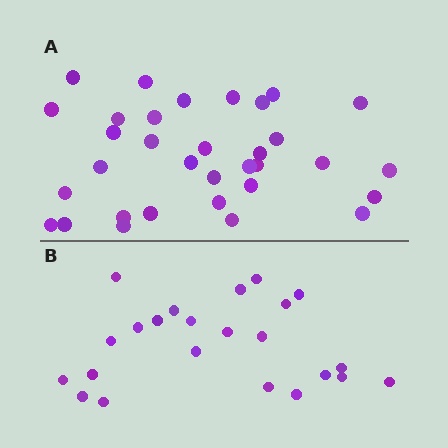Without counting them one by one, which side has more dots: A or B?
Region A (the top region) has more dots.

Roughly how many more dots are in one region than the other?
Region A has roughly 10 or so more dots than region B.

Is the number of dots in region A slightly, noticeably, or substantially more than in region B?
Region A has noticeably more, but not dramatically so. The ratio is roughly 1.4 to 1.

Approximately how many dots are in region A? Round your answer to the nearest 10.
About 30 dots. (The exact count is 33, which rounds to 30.)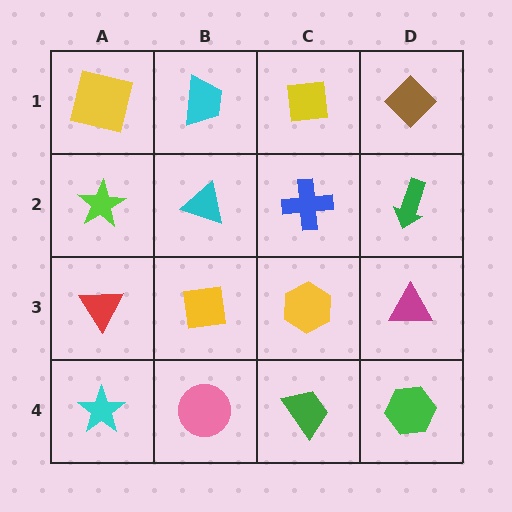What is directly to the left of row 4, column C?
A pink circle.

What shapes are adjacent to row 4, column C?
A yellow hexagon (row 3, column C), a pink circle (row 4, column B), a green hexagon (row 4, column D).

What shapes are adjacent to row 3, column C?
A blue cross (row 2, column C), a green trapezoid (row 4, column C), a yellow square (row 3, column B), a magenta triangle (row 3, column D).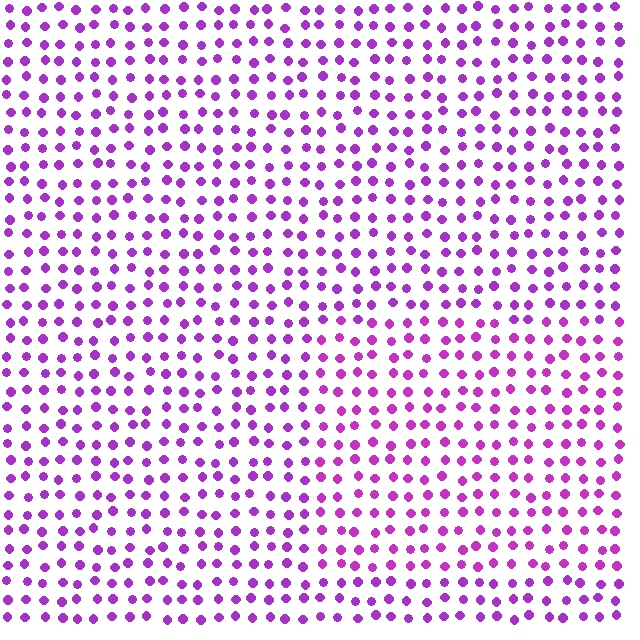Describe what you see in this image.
The image is filled with small purple elements in a uniform arrangement. A rectangle-shaped region is visible where the elements are tinted to a slightly different hue, forming a subtle color boundary.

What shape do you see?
I see a rectangle.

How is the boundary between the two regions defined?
The boundary is defined purely by a slight shift in hue (about 15 degrees). Spacing, size, and orientation are identical on both sides.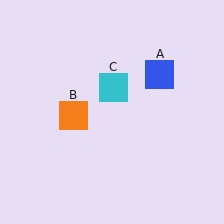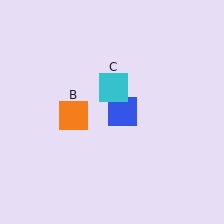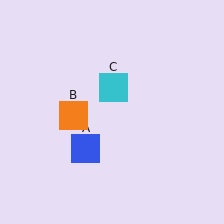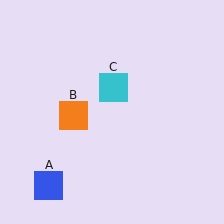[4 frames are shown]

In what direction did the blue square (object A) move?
The blue square (object A) moved down and to the left.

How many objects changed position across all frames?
1 object changed position: blue square (object A).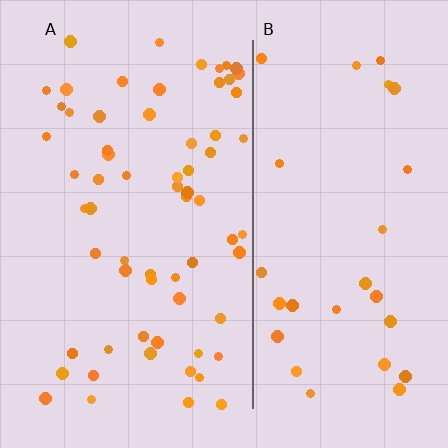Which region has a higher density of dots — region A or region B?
A (the left).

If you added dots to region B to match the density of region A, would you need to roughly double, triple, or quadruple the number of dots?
Approximately double.